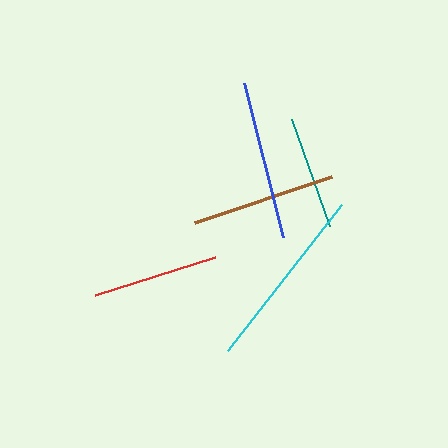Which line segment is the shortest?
The teal line is the shortest at approximately 113 pixels.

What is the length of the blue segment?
The blue segment is approximately 159 pixels long.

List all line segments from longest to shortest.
From longest to shortest: cyan, blue, brown, red, teal.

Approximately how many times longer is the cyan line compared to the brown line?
The cyan line is approximately 1.3 times the length of the brown line.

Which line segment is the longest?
The cyan line is the longest at approximately 185 pixels.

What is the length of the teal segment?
The teal segment is approximately 113 pixels long.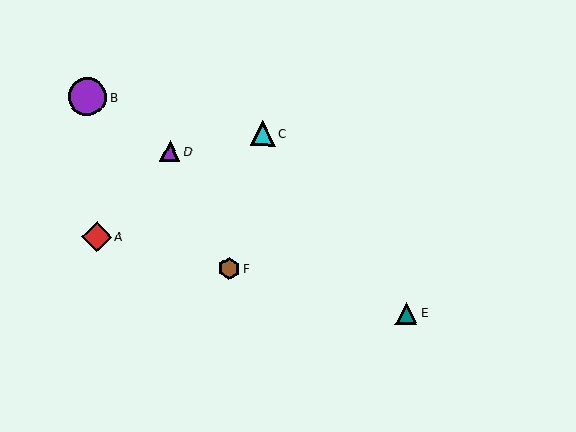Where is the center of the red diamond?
The center of the red diamond is at (97, 237).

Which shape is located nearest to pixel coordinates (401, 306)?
The teal triangle (labeled E) at (407, 313) is nearest to that location.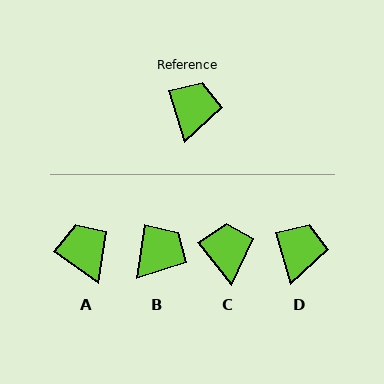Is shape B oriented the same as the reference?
No, it is off by about 26 degrees.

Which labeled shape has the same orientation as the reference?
D.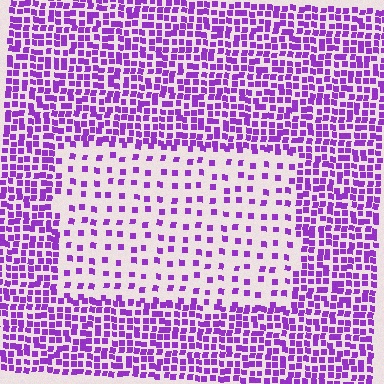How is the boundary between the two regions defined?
The boundary is defined by a change in element density (approximately 2.8x ratio). All elements are the same color, size, and shape.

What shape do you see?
I see a rectangle.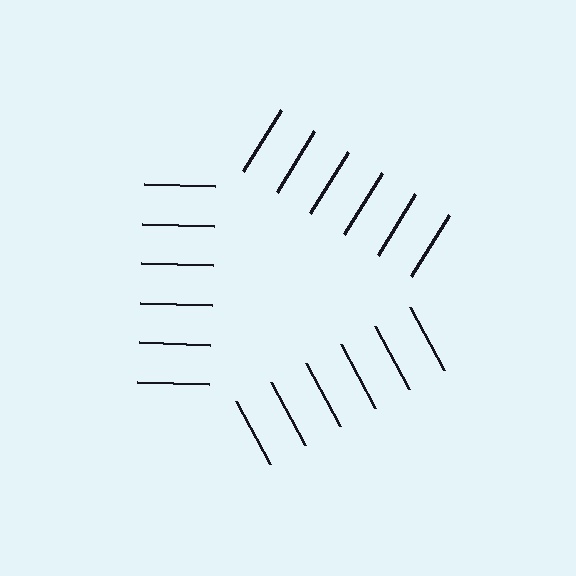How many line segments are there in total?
18 — 6 along each of the 3 edges.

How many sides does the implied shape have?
3 sides — the line-ends trace a triangle.